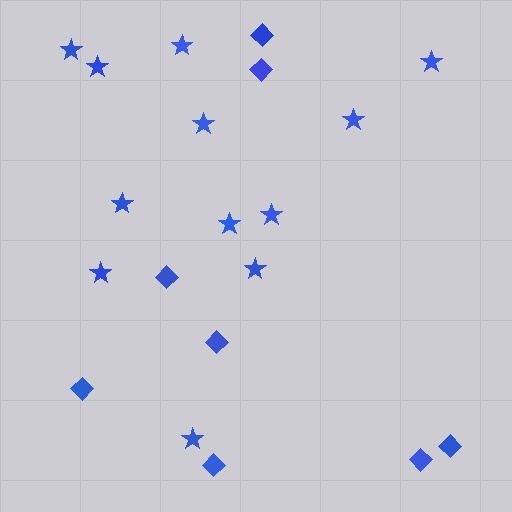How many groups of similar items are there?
There are 2 groups: one group of diamonds (8) and one group of stars (12).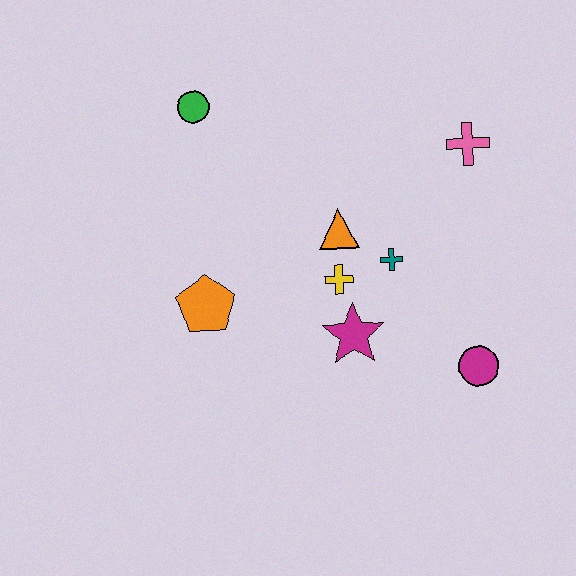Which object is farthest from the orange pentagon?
The pink cross is farthest from the orange pentagon.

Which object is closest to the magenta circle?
The magenta star is closest to the magenta circle.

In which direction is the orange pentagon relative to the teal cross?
The orange pentagon is to the left of the teal cross.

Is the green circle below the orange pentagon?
No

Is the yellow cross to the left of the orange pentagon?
No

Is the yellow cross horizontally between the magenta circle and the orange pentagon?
Yes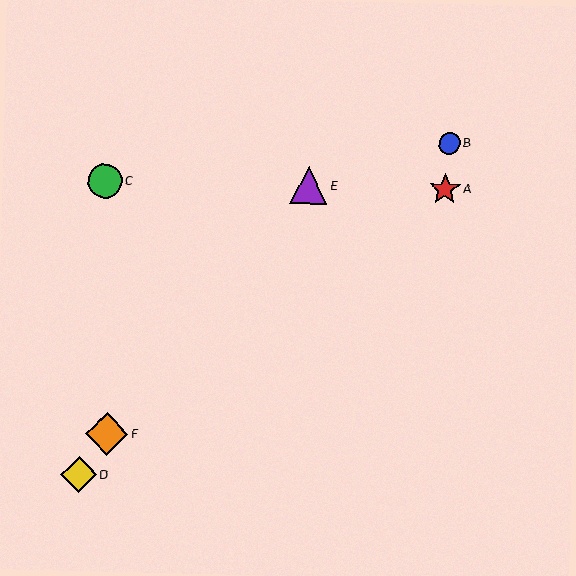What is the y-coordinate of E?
Object E is at y≈186.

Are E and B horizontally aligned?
No, E is at y≈186 and B is at y≈143.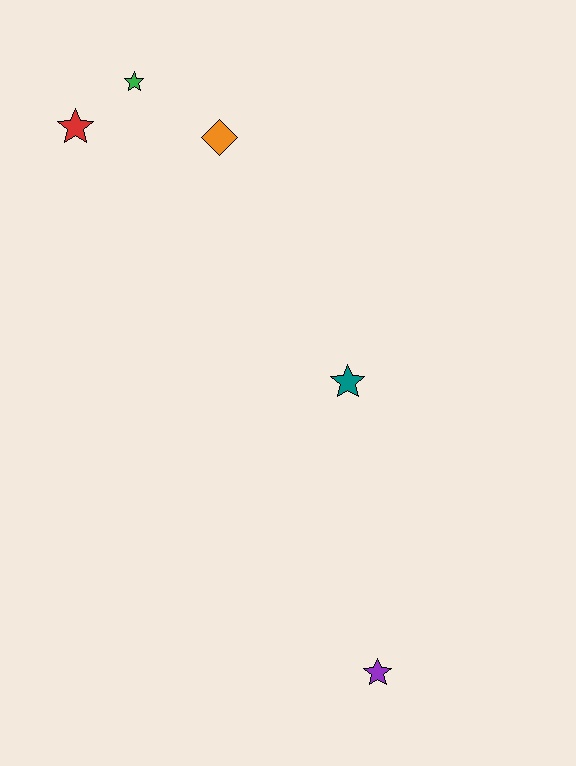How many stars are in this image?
There are 4 stars.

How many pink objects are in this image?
There are no pink objects.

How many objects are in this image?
There are 5 objects.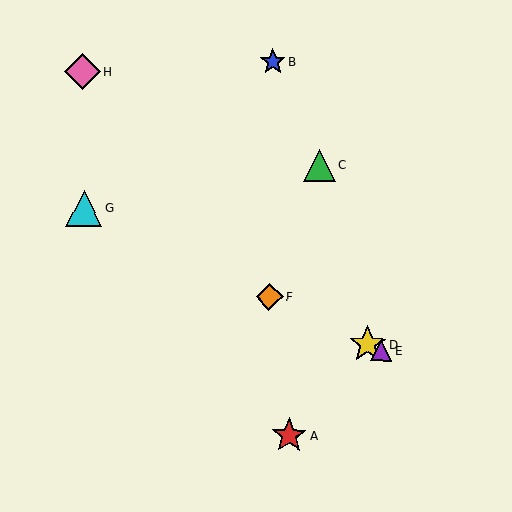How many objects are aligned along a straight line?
4 objects (D, E, F, G) are aligned along a straight line.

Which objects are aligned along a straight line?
Objects D, E, F, G are aligned along a straight line.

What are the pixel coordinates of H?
Object H is at (83, 72).